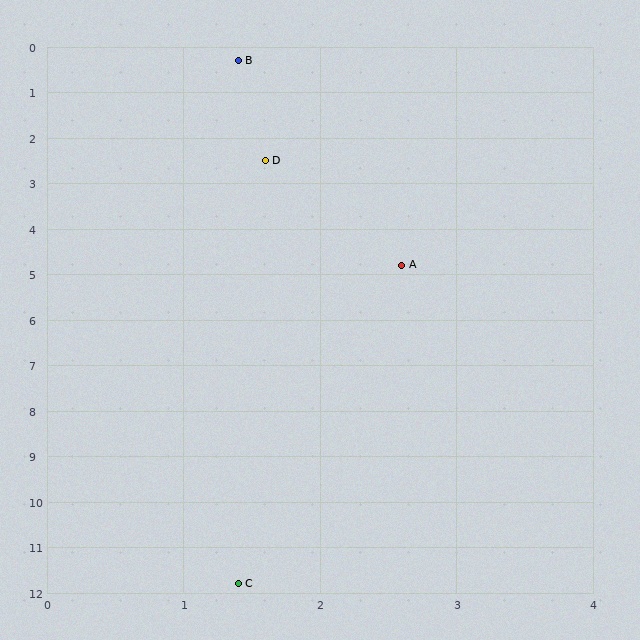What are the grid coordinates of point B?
Point B is at approximately (1.4, 0.3).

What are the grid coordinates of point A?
Point A is at approximately (2.6, 4.8).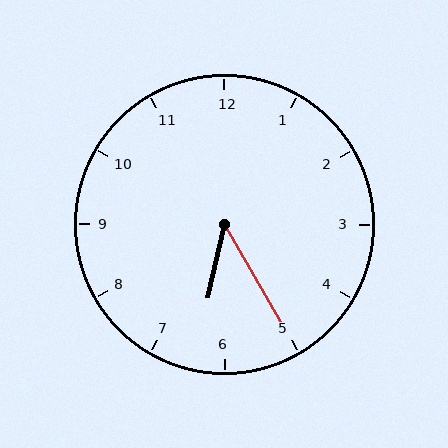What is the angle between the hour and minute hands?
Approximately 42 degrees.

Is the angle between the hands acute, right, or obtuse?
It is acute.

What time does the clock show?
6:25.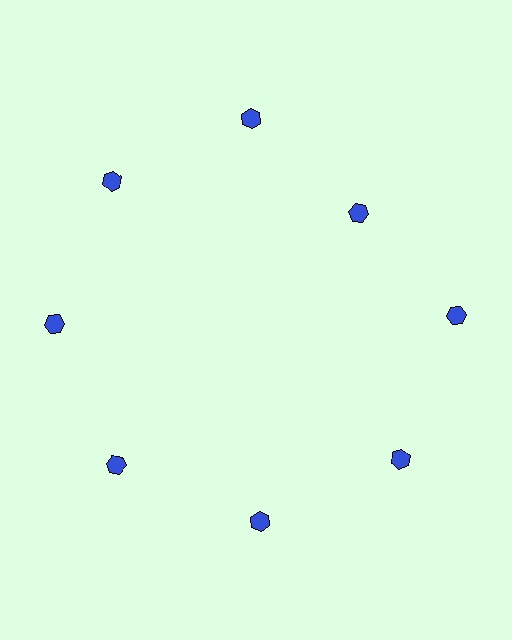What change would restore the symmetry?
The symmetry would be restored by moving it outward, back onto the ring so that all 8 hexagons sit at equal angles and equal distance from the center.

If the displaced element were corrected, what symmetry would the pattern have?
It would have 8-fold rotational symmetry — the pattern would map onto itself every 45 degrees.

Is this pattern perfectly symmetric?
No. The 8 blue hexagons are arranged in a ring, but one element near the 2 o'clock position is pulled inward toward the center, breaking the 8-fold rotational symmetry.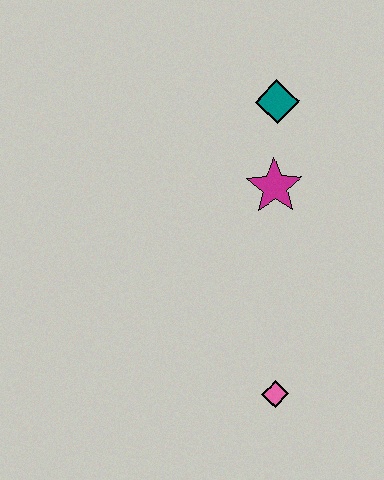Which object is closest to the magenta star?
The teal diamond is closest to the magenta star.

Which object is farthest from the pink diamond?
The teal diamond is farthest from the pink diamond.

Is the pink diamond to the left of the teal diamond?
Yes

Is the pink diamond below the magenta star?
Yes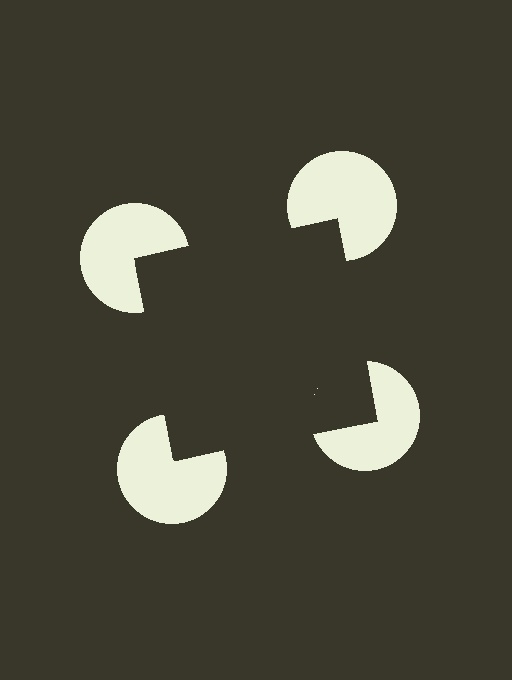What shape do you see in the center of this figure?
An illusory square — its edges are inferred from the aligned wedge cuts in the pac-man discs, not physically drawn.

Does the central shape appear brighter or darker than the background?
It typically appears slightly darker than the background, even though no actual brightness change is drawn.